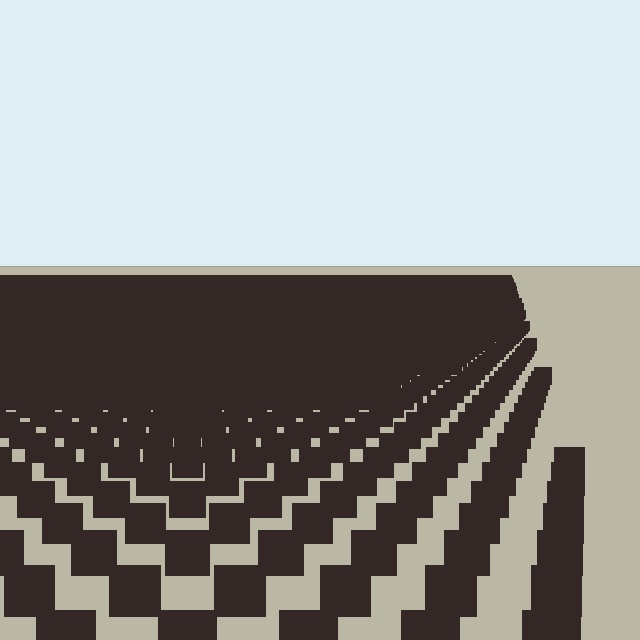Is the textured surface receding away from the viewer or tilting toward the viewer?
The surface is receding away from the viewer. Texture elements get smaller and denser toward the top.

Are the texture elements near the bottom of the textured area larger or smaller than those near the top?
Larger. Near the bottom, elements are closer to the viewer and appear at a bigger on-screen size.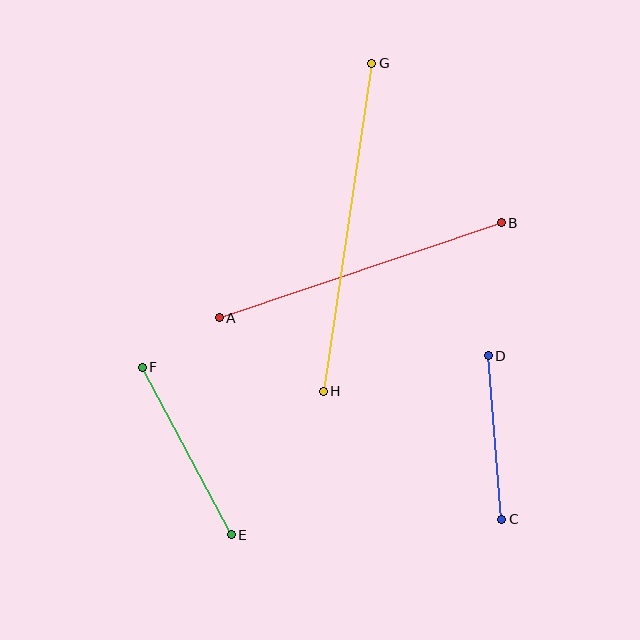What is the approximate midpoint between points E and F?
The midpoint is at approximately (187, 451) pixels.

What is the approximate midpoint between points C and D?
The midpoint is at approximately (495, 438) pixels.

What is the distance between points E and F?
The distance is approximately 189 pixels.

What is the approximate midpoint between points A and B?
The midpoint is at approximately (360, 270) pixels.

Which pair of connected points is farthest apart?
Points G and H are farthest apart.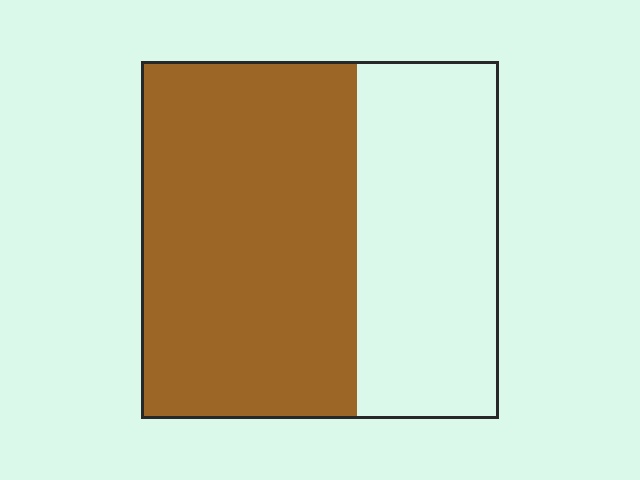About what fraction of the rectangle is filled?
About three fifths (3/5).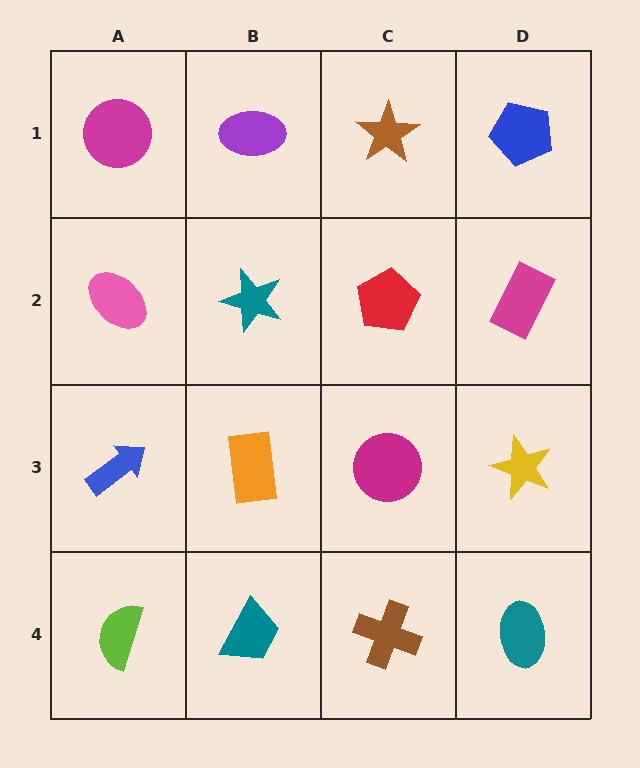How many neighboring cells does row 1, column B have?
3.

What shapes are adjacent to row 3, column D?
A magenta rectangle (row 2, column D), a teal ellipse (row 4, column D), a magenta circle (row 3, column C).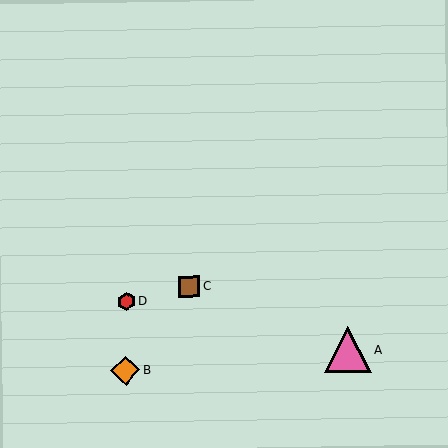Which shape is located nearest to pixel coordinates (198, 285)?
The brown square (labeled C) at (189, 287) is nearest to that location.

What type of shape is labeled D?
Shape D is a red hexagon.